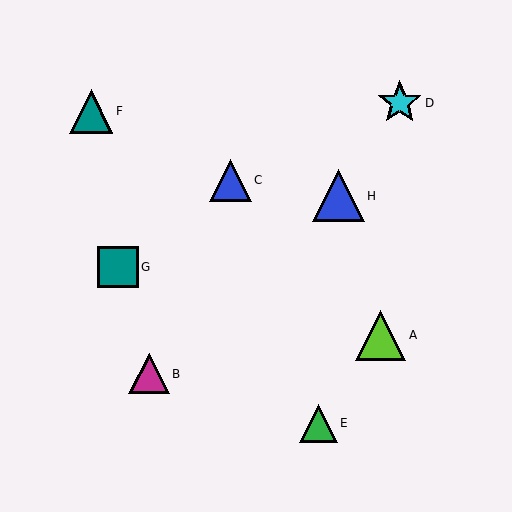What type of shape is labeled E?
Shape E is a green triangle.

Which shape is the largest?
The blue triangle (labeled H) is the largest.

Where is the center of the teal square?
The center of the teal square is at (118, 267).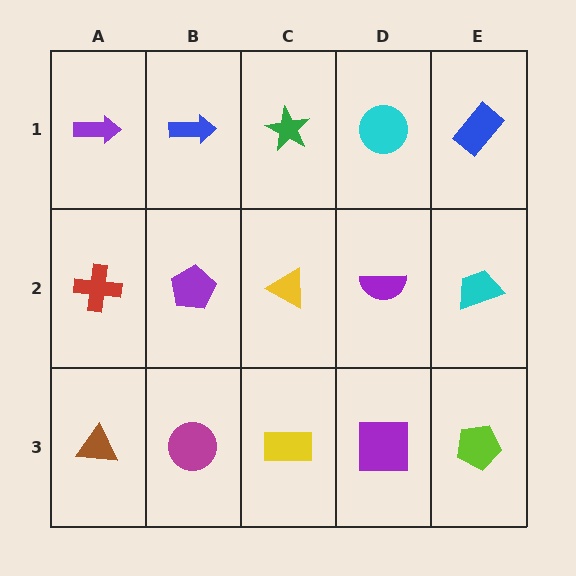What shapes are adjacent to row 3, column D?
A purple semicircle (row 2, column D), a yellow rectangle (row 3, column C), a lime pentagon (row 3, column E).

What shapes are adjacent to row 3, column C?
A yellow triangle (row 2, column C), a magenta circle (row 3, column B), a purple square (row 3, column D).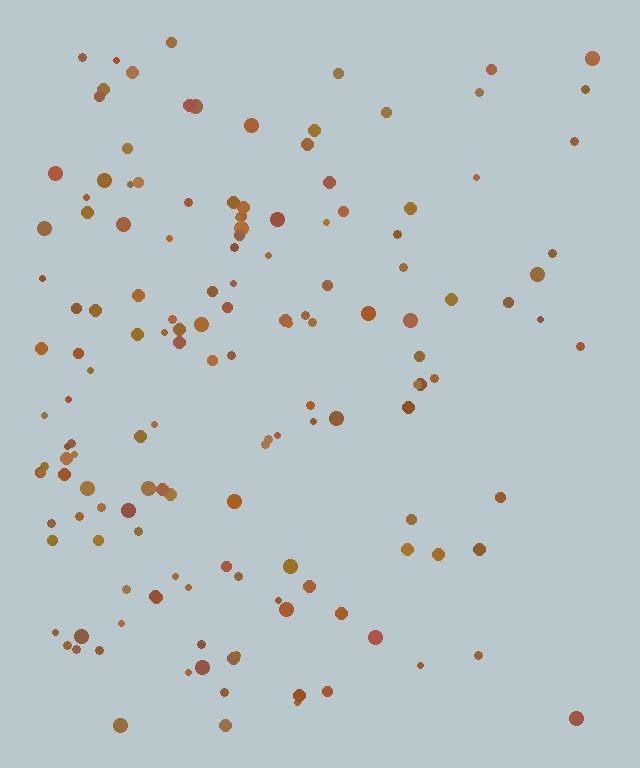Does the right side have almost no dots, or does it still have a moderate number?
Still a moderate number, just noticeably fewer than the left.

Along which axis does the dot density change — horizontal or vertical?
Horizontal.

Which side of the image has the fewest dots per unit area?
The right.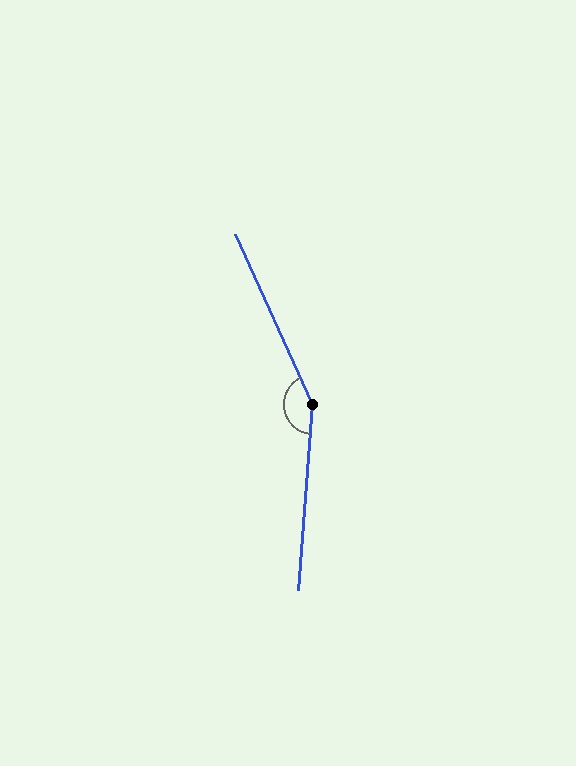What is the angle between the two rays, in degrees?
Approximately 151 degrees.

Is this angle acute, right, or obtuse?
It is obtuse.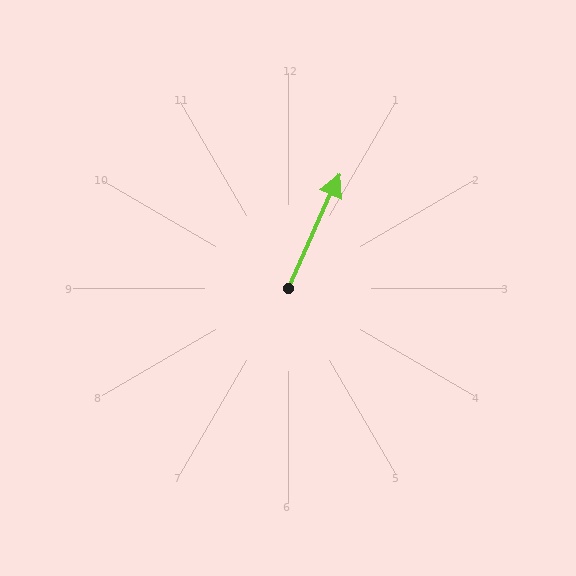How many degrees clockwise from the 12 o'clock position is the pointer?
Approximately 24 degrees.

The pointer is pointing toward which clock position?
Roughly 1 o'clock.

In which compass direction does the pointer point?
Northeast.